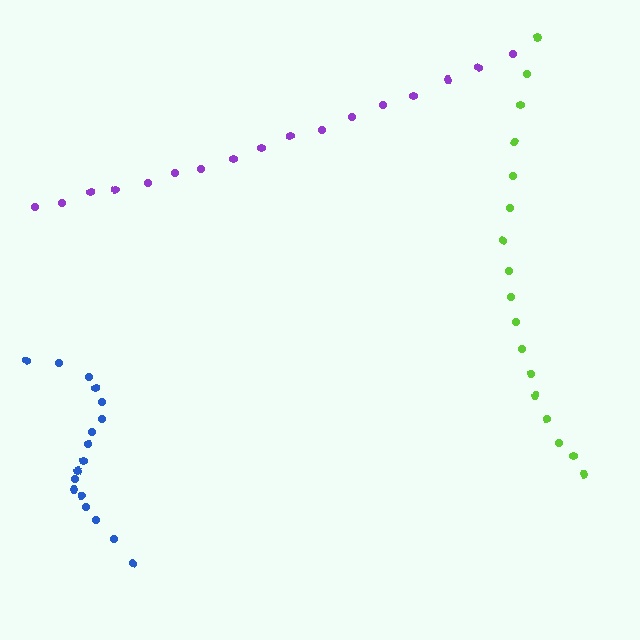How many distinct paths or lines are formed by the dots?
There are 3 distinct paths.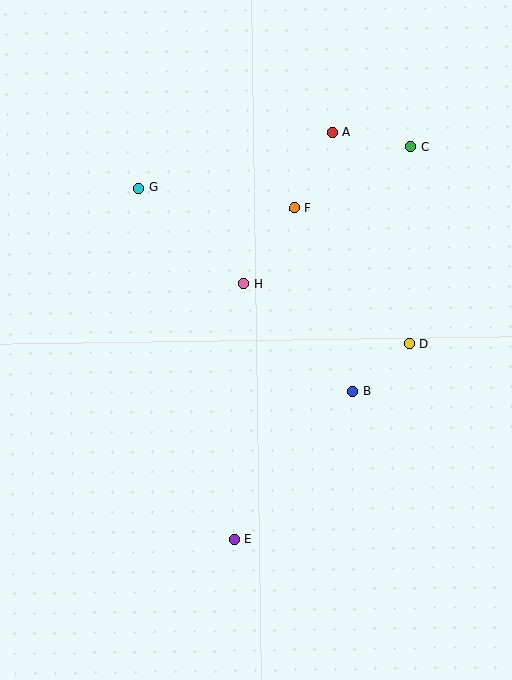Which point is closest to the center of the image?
Point H at (244, 284) is closest to the center.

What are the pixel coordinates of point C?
Point C is at (411, 146).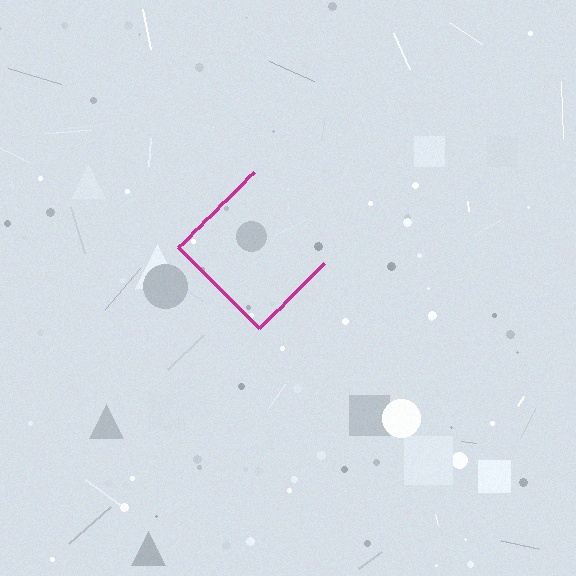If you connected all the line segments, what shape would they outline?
They would outline a diamond.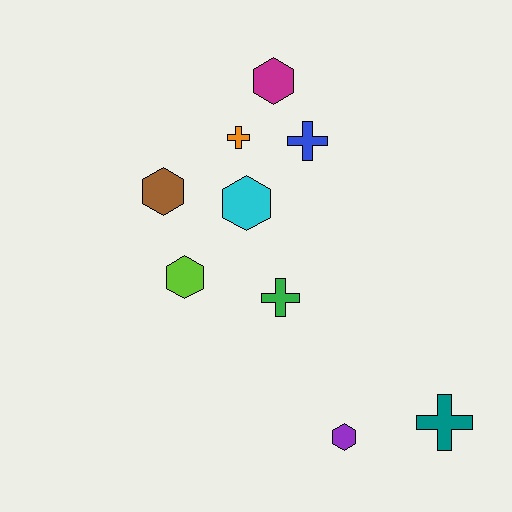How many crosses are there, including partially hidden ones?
There are 4 crosses.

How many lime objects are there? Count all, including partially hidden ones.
There is 1 lime object.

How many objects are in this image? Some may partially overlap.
There are 9 objects.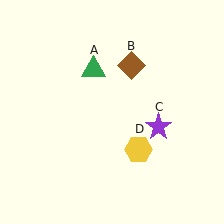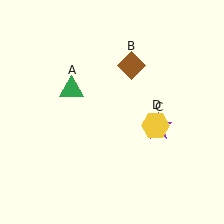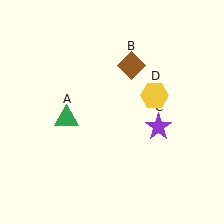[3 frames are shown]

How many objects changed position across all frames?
2 objects changed position: green triangle (object A), yellow hexagon (object D).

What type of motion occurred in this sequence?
The green triangle (object A), yellow hexagon (object D) rotated counterclockwise around the center of the scene.